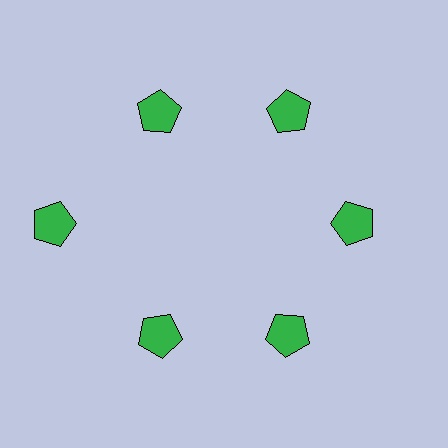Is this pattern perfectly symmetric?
No. The 6 green pentagons are arranged in a ring, but one element near the 9 o'clock position is pushed outward from the center, breaking the 6-fold rotational symmetry.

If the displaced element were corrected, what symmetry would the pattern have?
It would have 6-fold rotational symmetry — the pattern would map onto itself every 60 degrees.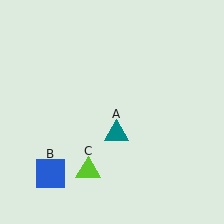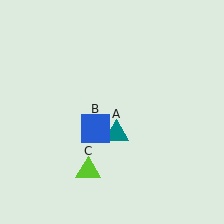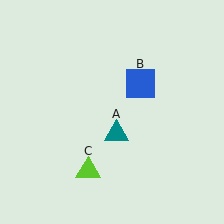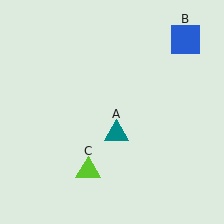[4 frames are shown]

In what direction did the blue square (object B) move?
The blue square (object B) moved up and to the right.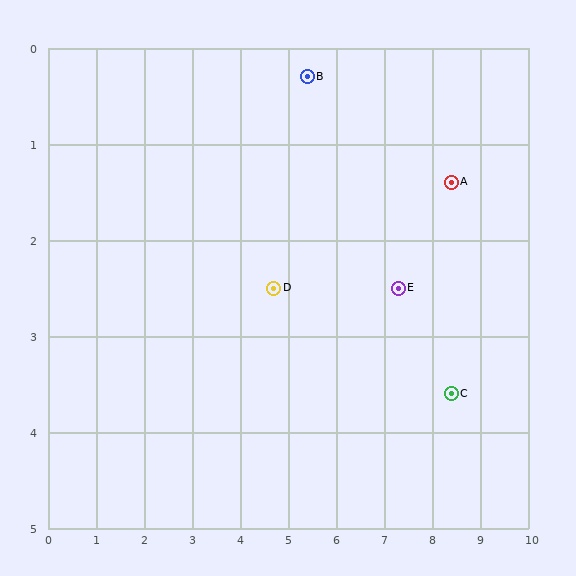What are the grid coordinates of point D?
Point D is at approximately (4.7, 2.5).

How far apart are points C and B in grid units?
Points C and B are about 4.5 grid units apart.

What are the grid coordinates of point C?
Point C is at approximately (8.4, 3.6).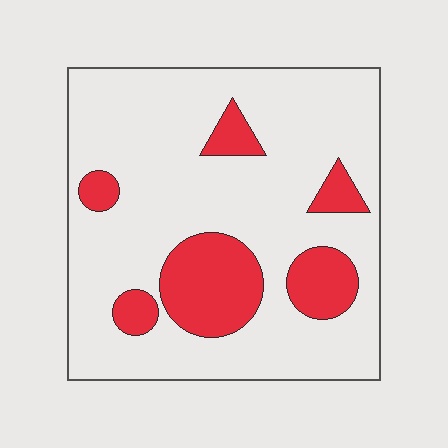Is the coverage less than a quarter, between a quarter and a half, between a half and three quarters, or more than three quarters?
Less than a quarter.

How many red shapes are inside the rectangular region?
6.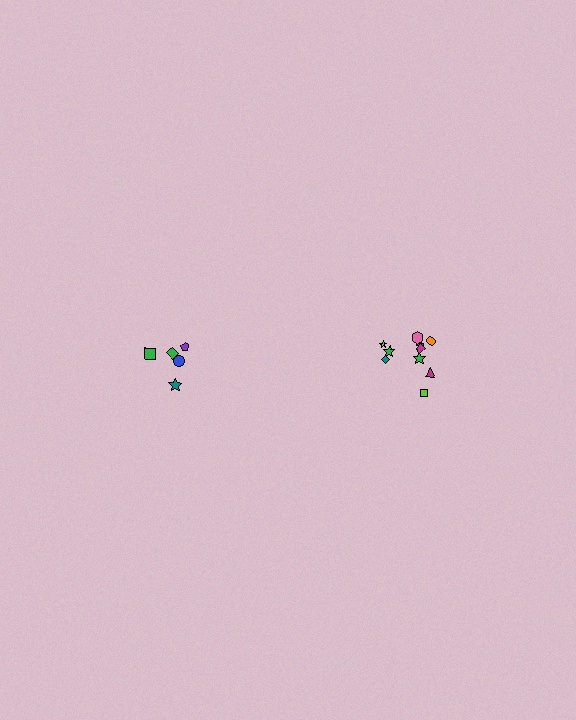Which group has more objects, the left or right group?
The right group.